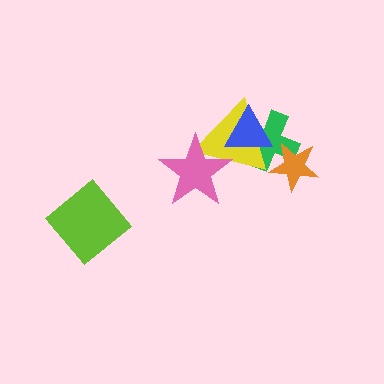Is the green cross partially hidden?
Yes, it is partially covered by another shape.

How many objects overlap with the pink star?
1 object overlaps with the pink star.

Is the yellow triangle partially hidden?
Yes, it is partially covered by another shape.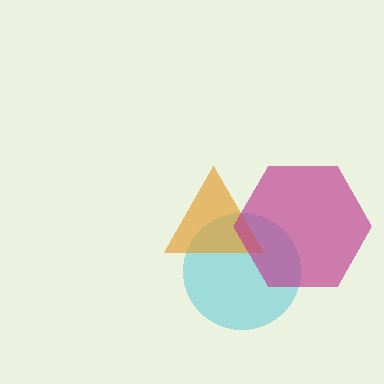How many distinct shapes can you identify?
There are 3 distinct shapes: a cyan circle, an orange triangle, a magenta hexagon.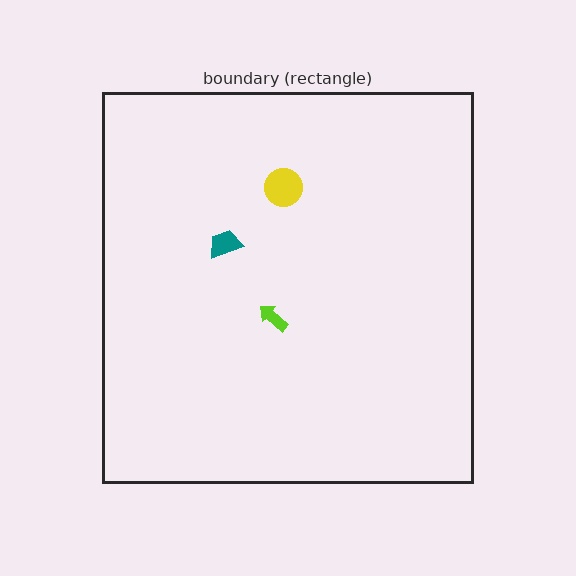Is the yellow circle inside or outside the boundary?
Inside.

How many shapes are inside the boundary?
3 inside, 0 outside.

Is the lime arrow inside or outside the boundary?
Inside.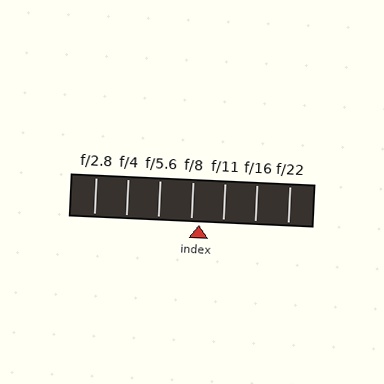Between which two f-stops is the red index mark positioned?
The index mark is between f/8 and f/11.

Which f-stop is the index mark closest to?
The index mark is closest to f/8.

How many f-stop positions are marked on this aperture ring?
There are 7 f-stop positions marked.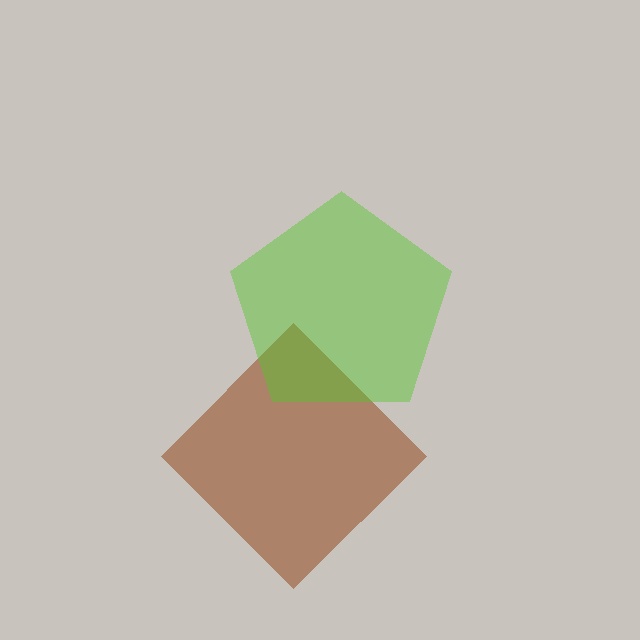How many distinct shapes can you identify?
There are 2 distinct shapes: a brown diamond, a lime pentagon.